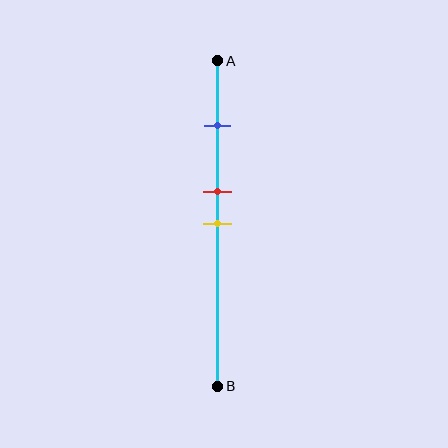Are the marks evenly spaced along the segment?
No, the marks are not evenly spaced.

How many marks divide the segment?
There are 3 marks dividing the segment.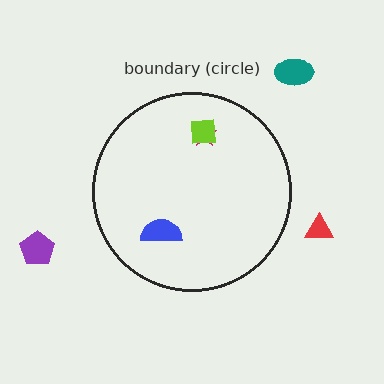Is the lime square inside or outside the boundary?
Inside.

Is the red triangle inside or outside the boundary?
Outside.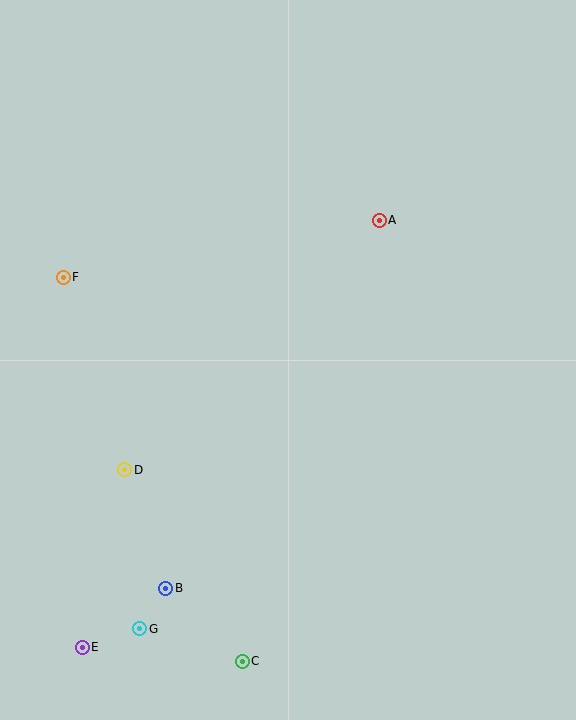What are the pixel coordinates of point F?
Point F is at (63, 277).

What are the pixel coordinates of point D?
Point D is at (125, 470).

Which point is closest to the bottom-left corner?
Point E is closest to the bottom-left corner.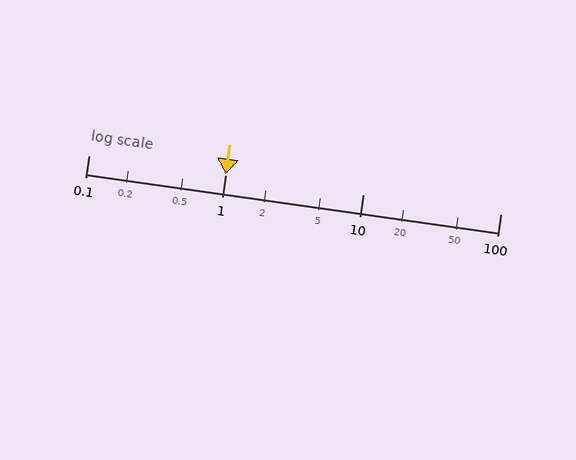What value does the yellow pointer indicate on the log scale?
The pointer indicates approximately 1.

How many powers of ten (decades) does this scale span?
The scale spans 3 decades, from 0.1 to 100.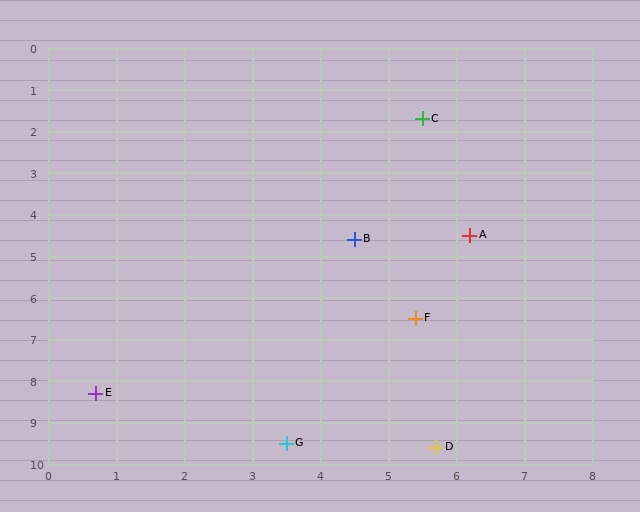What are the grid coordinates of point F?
Point F is at approximately (5.4, 6.5).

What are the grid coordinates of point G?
Point G is at approximately (3.5, 9.5).